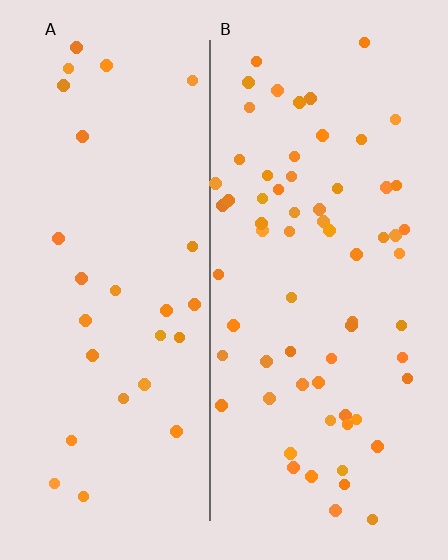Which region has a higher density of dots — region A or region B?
B (the right).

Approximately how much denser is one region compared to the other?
Approximately 2.4× — region B over region A.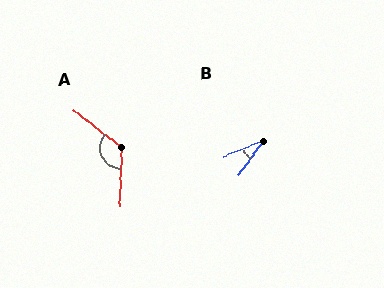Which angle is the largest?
A, at approximately 125 degrees.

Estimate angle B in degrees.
Approximately 32 degrees.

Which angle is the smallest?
B, at approximately 32 degrees.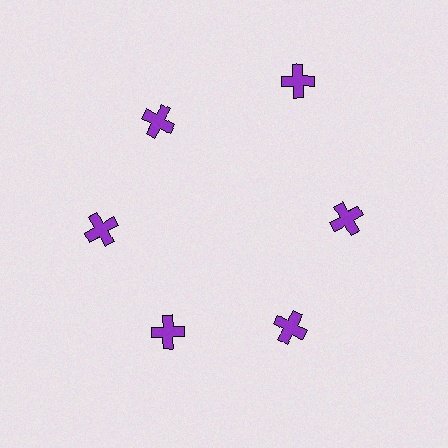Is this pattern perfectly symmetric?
No. The 6 purple crosses are arranged in a ring, but one element near the 1 o'clock position is pushed outward from the center, breaking the 6-fold rotational symmetry.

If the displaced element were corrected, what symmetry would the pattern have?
It would have 6-fold rotational symmetry — the pattern would map onto itself every 60 degrees.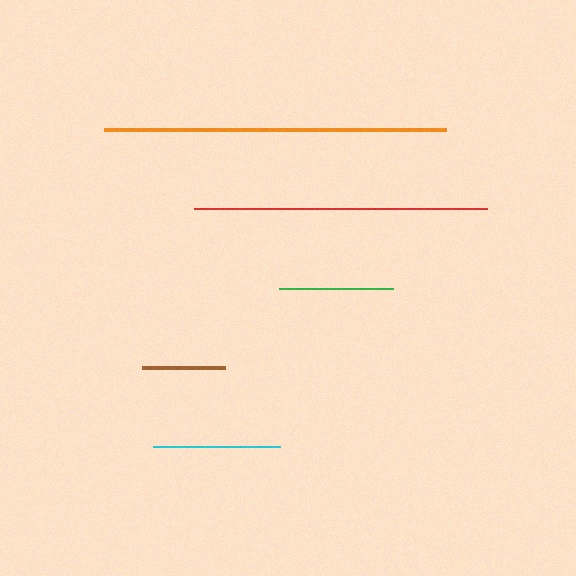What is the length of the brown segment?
The brown segment is approximately 83 pixels long.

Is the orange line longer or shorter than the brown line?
The orange line is longer than the brown line.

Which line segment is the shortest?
The brown line is the shortest at approximately 83 pixels.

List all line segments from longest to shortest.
From longest to shortest: orange, red, cyan, green, brown.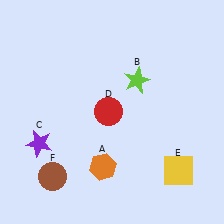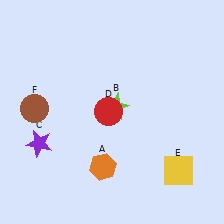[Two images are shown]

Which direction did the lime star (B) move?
The lime star (B) moved down.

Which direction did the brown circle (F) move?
The brown circle (F) moved up.